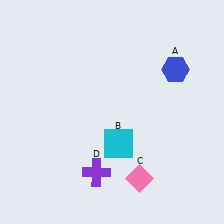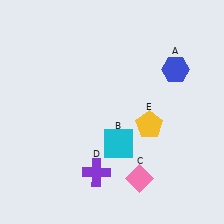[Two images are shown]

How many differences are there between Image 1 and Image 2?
There is 1 difference between the two images.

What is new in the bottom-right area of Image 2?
A yellow pentagon (E) was added in the bottom-right area of Image 2.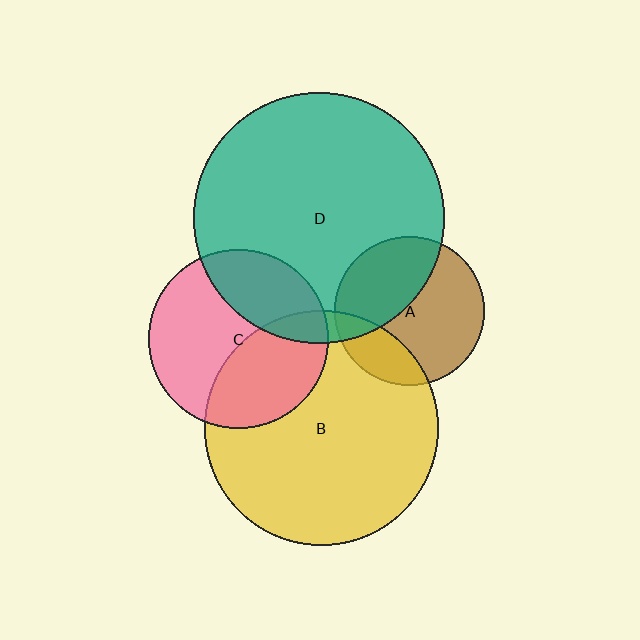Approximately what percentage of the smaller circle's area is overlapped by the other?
Approximately 5%.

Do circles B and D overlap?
Yes.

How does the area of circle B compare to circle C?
Approximately 1.7 times.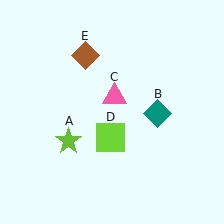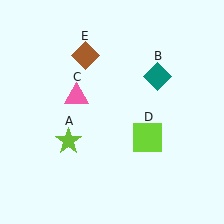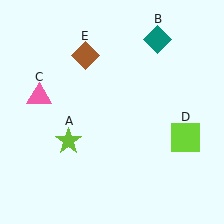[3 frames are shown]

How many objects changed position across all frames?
3 objects changed position: teal diamond (object B), pink triangle (object C), lime square (object D).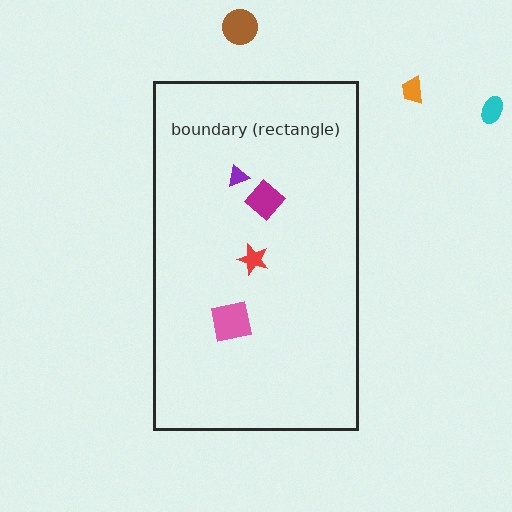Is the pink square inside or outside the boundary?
Inside.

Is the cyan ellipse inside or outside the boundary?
Outside.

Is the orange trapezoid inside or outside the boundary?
Outside.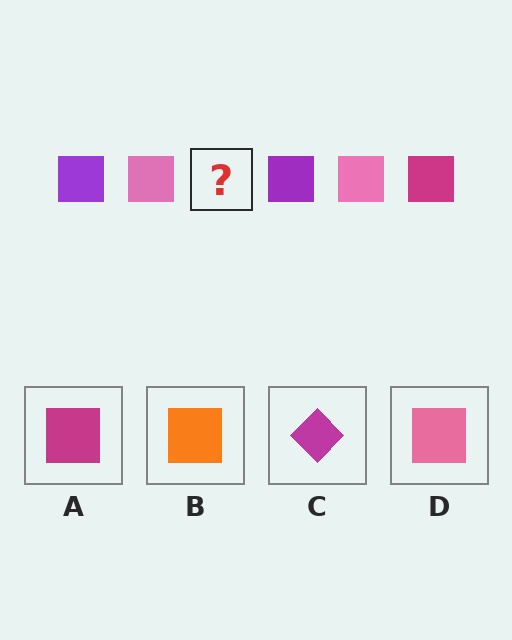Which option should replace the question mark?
Option A.